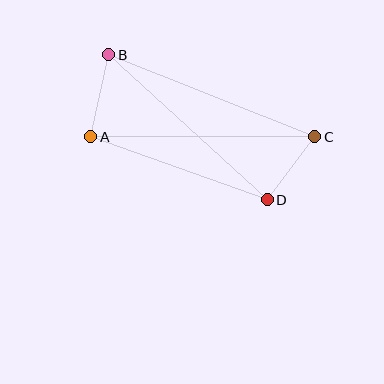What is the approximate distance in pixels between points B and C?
The distance between B and C is approximately 222 pixels.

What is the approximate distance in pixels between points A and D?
The distance between A and D is approximately 188 pixels.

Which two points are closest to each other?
Points C and D are closest to each other.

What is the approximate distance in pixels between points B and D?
The distance between B and D is approximately 215 pixels.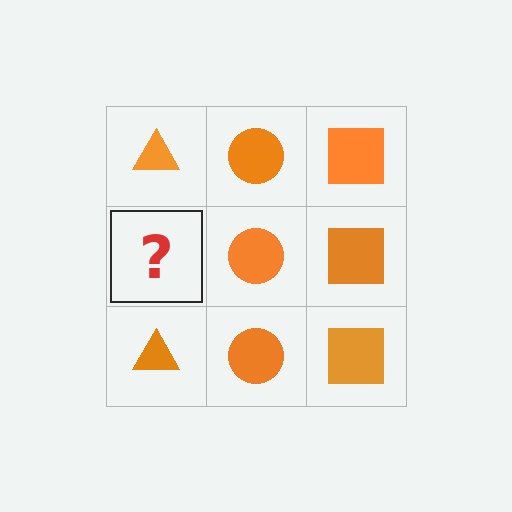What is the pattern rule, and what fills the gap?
The rule is that each column has a consistent shape. The gap should be filled with an orange triangle.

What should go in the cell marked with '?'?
The missing cell should contain an orange triangle.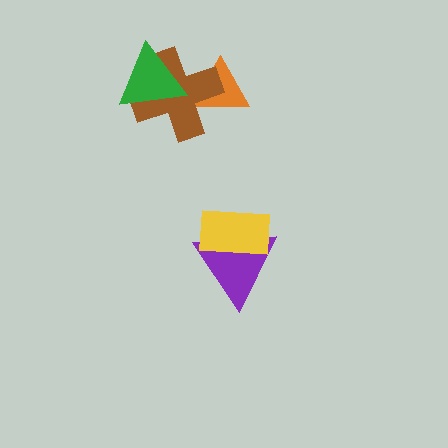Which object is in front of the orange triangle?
The brown cross is in front of the orange triangle.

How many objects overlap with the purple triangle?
1 object overlaps with the purple triangle.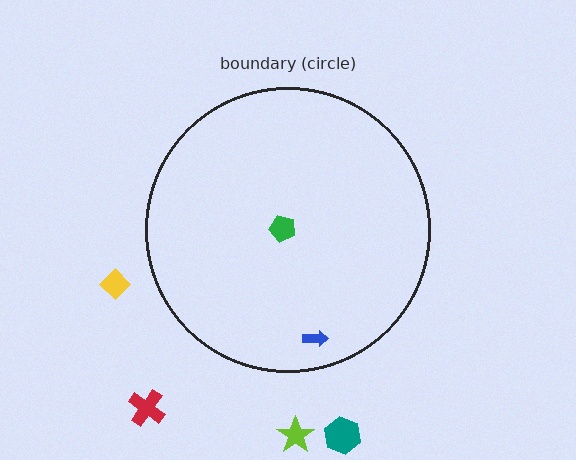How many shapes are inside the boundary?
2 inside, 4 outside.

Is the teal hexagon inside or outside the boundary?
Outside.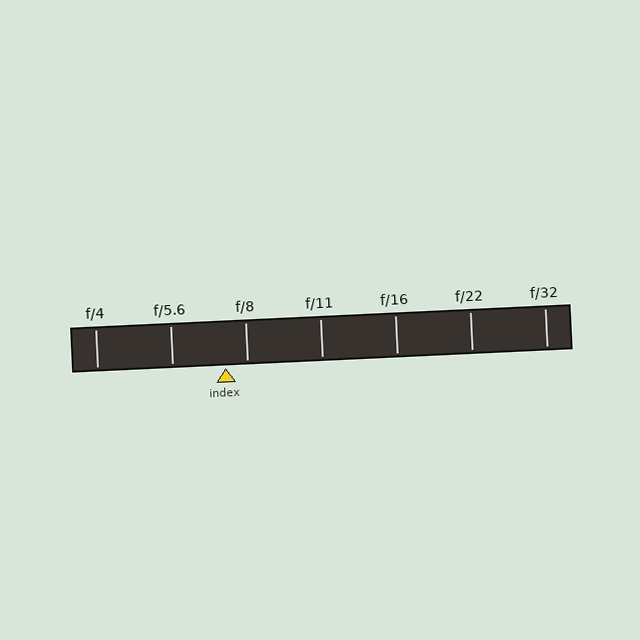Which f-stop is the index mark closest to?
The index mark is closest to f/8.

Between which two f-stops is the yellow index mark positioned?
The index mark is between f/5.6 and f/8.